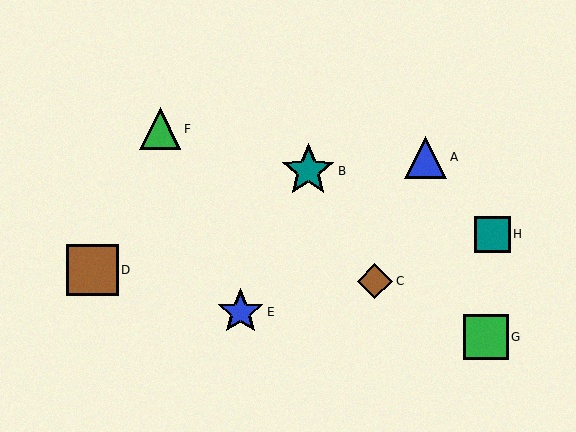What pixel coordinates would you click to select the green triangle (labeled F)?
Click at (160, 129) to select the green triangle F.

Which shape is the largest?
The teal star (labeled B) is the largest.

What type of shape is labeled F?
Shape F is a green triangle.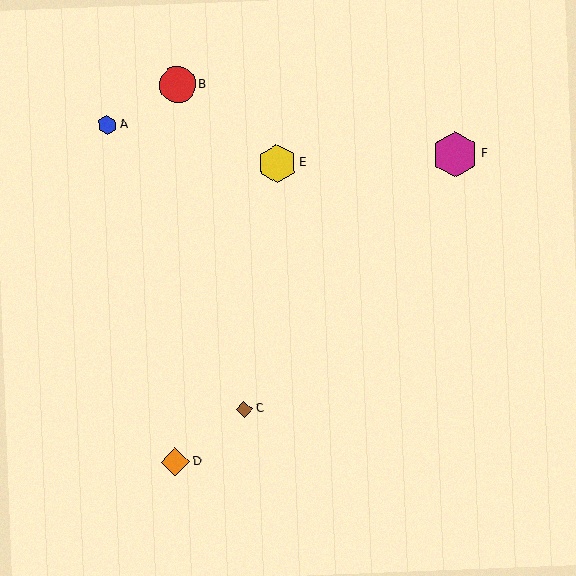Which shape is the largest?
The magenta hexagon (labeled F) is the largest.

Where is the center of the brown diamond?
The center of the brown diamond is at (244, 409).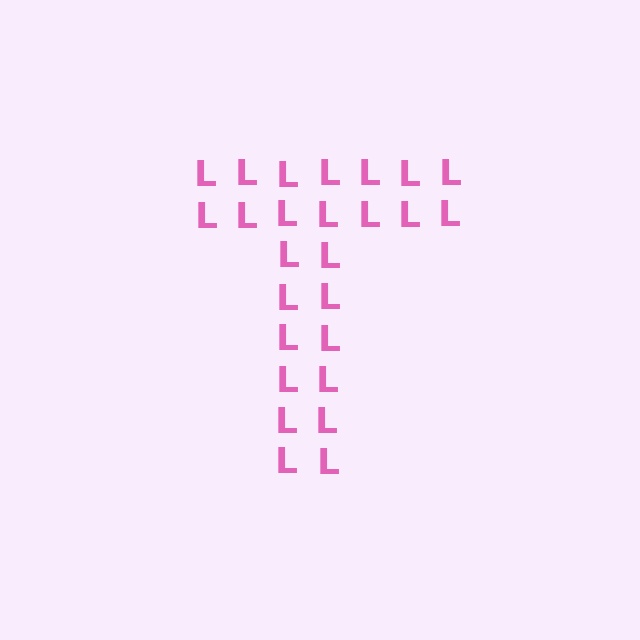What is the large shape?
The large shape is the letter T.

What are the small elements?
The small elements are letter L's.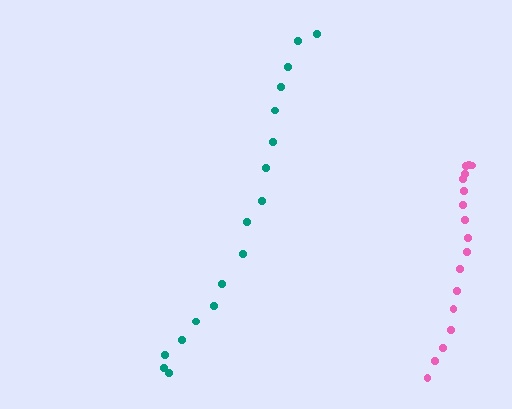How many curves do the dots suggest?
There are 2 distinct paths.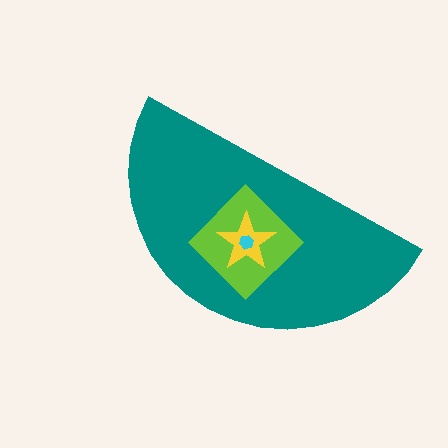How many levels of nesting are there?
4.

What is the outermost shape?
The teal semicircle.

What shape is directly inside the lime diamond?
The yellow star.